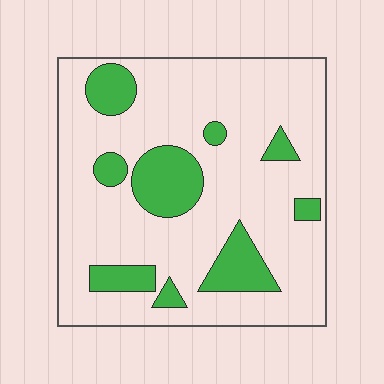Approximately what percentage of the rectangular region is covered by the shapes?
Approximately 20%.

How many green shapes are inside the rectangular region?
9.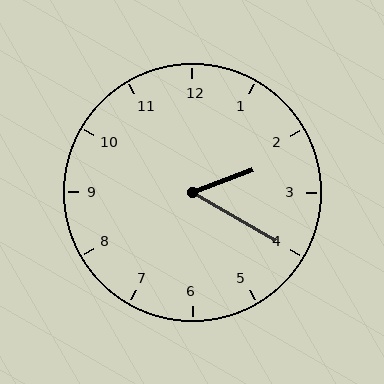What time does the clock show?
2:20.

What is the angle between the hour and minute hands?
Approximately 50 degrees.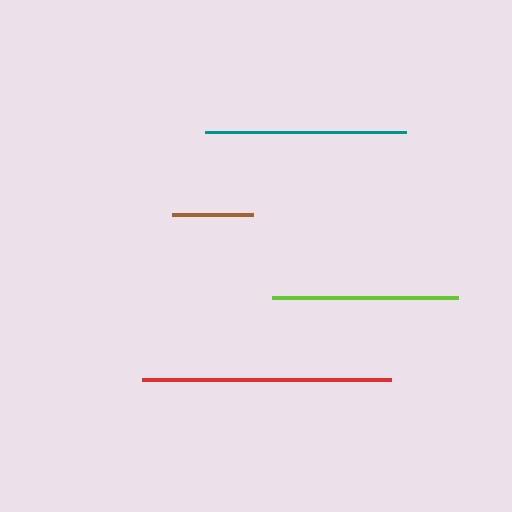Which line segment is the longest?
The red line is the longest at approximately 249 pixels.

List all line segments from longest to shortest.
From longest to shortest: red, teal, lime, brown.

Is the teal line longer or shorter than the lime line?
The teal line is longer than the lime line.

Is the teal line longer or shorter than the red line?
The red line is longer than the teal line.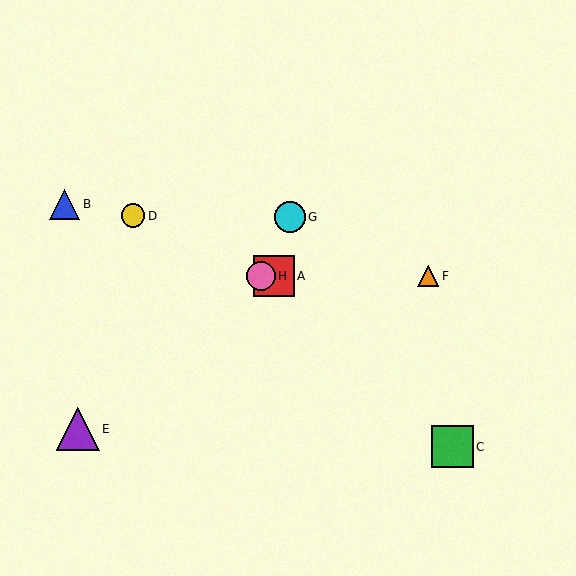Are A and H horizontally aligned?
Yes, both are at y≈276.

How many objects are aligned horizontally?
3 objects (A, F, H) are aligned horizontally.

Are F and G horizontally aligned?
No, F is at y≈276 and G is at y≈217.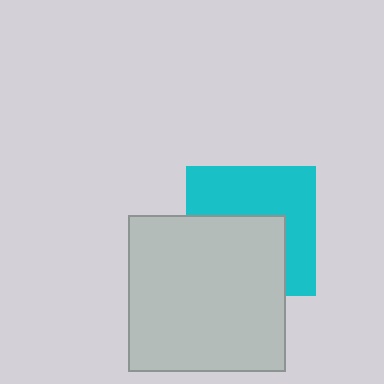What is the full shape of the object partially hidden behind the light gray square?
The partially hidden object is a cyan square.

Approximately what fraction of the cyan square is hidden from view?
Roughly 47% of the cyan square is hidden behind the light gray square.